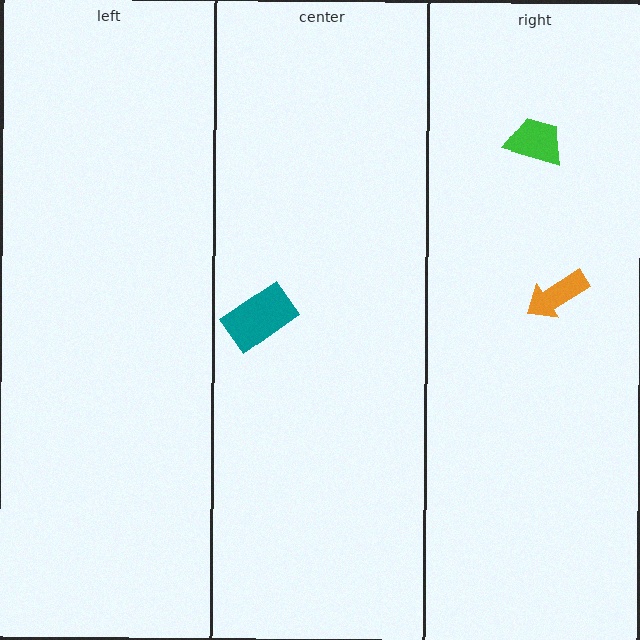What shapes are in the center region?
The teal rectangle.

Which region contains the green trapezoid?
The right region.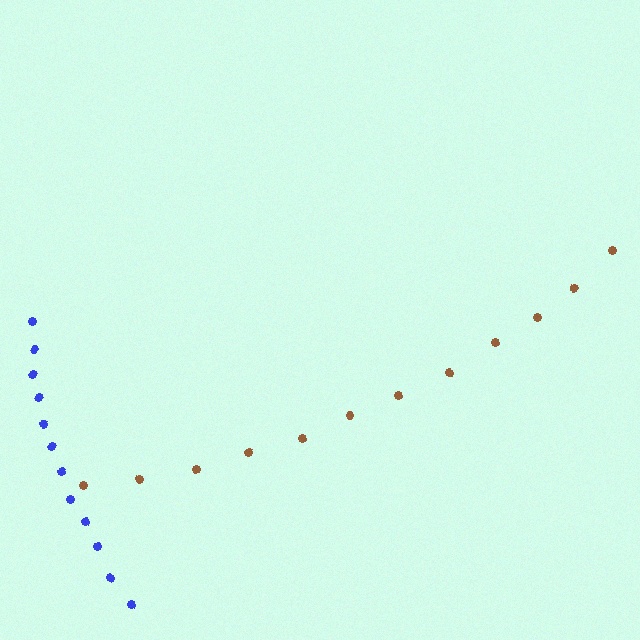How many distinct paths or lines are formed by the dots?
There are 2 distinct paths.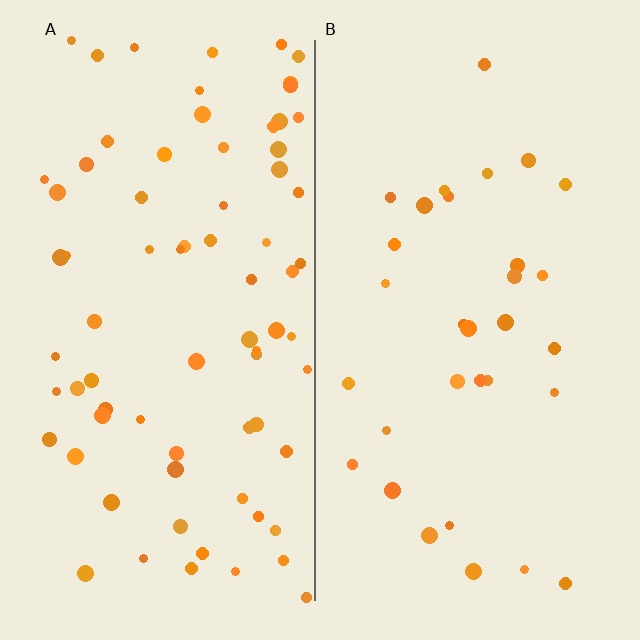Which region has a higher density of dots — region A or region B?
A (the left).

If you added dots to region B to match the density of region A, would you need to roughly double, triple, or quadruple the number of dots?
Approximately double.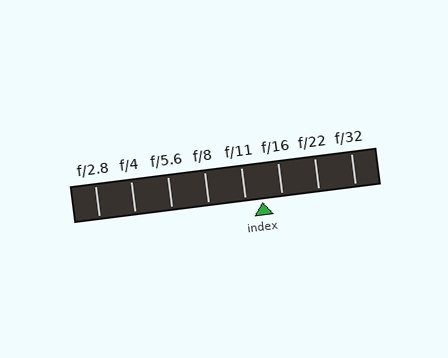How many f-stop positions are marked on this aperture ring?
There are 8 f-stop positions marked.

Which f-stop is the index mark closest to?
The index mark is closest to f/11.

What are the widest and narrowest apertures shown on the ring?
The widest aperture shown is f/2.8 and the narrowest is f/32.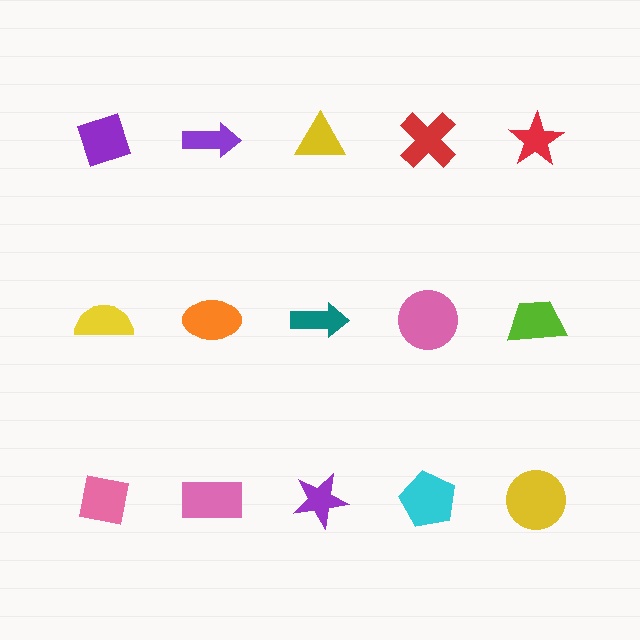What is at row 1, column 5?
A red star.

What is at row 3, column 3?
A purple star.